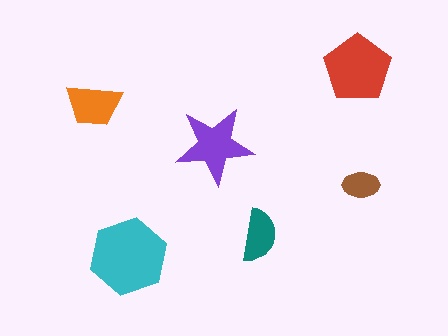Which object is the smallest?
The brown ellipse.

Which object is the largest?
The cyan hexagon.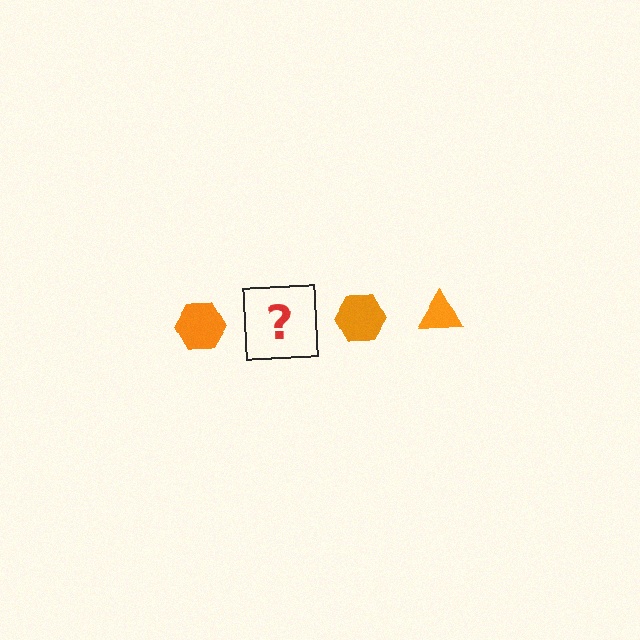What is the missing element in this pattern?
The missing element is an orange triangle.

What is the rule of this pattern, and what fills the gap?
The rule is that the pattern cycles through hexagon, triangle shapes in orange. The gap should be filled with an orange triangle.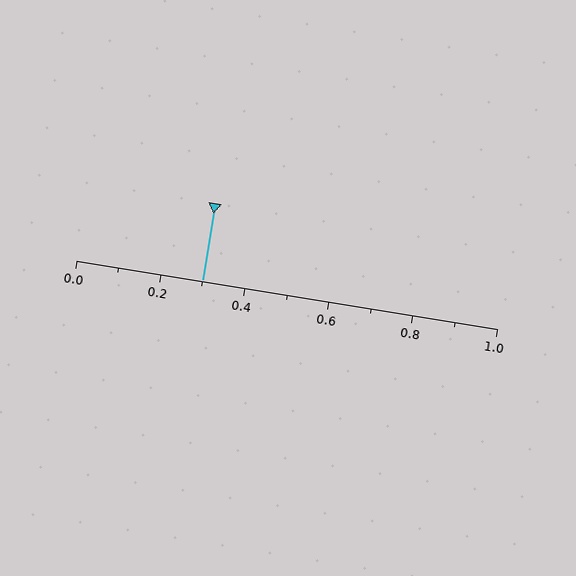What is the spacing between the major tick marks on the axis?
The major ticks are spaced 0.2 apart.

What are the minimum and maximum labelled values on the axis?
The axis runs from 0.0 to 1.0.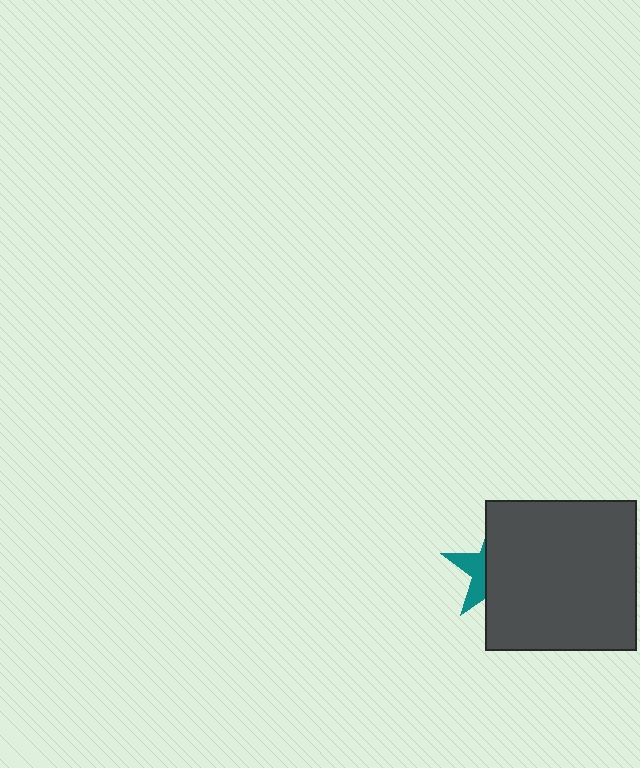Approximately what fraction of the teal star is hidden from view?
Roughly 65% of the teal star is hidden behind the dark gray square.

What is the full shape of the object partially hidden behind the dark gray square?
The partially hidden object is a teal star.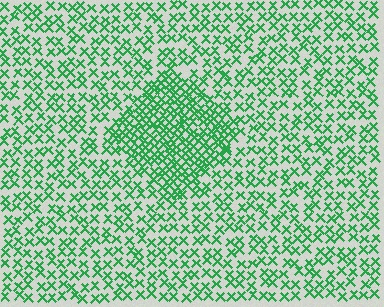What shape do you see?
I see a diamond.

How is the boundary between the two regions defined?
The boundary is defined by a change in element density (approximately 2.0x ratio). All elements are the same color, size, and shape.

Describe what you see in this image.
The image contains small green elements arranged at two different densities. A diamond-shaped region is visible where the elements are more densely packed than the surrounding area.